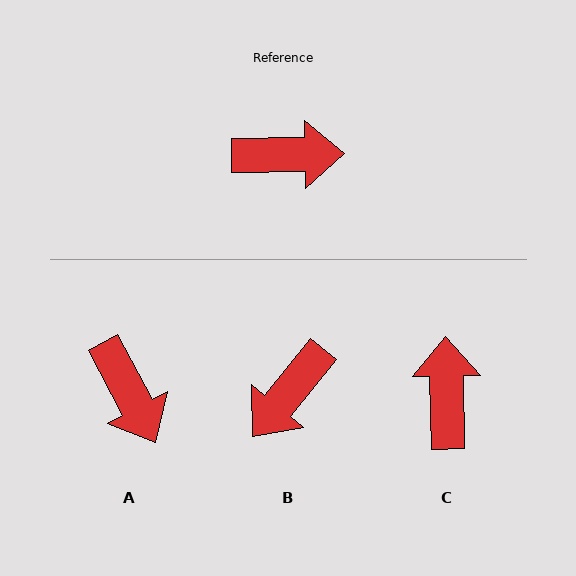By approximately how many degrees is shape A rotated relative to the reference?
Approximately 63 degrees clockwise.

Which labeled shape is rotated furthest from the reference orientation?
B, about 130 degrees away.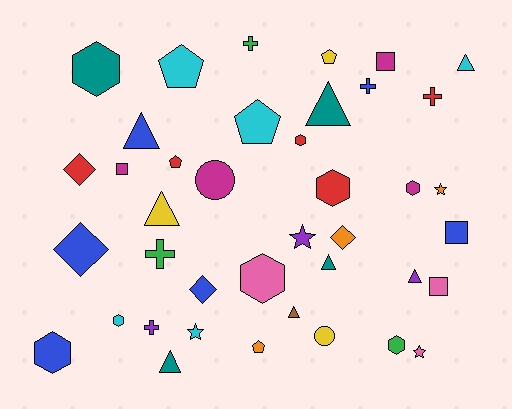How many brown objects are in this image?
There is 1 brown object.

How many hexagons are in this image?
There are 8 hexagons.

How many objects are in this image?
There are 40 objects.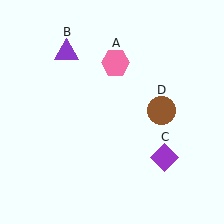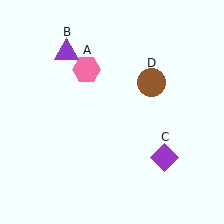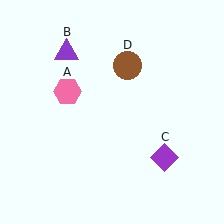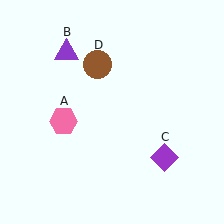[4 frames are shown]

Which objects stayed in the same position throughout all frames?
Purple triangle (object B) and purple diamond (object C) remained stationary.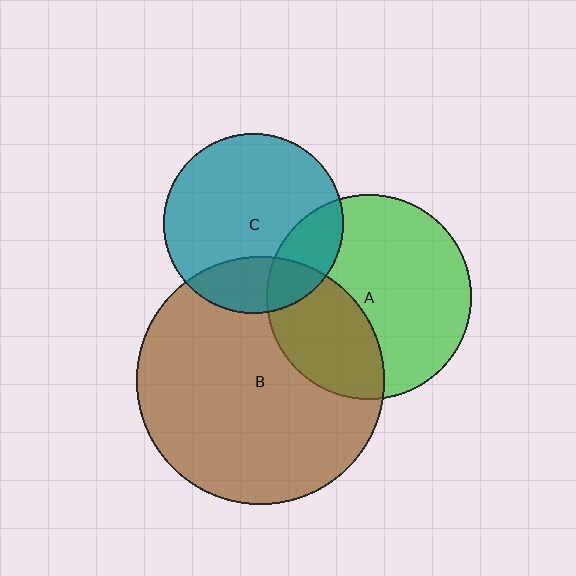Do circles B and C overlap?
Yes.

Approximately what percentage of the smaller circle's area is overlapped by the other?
Approximately 20%.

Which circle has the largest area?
Circle B (brown).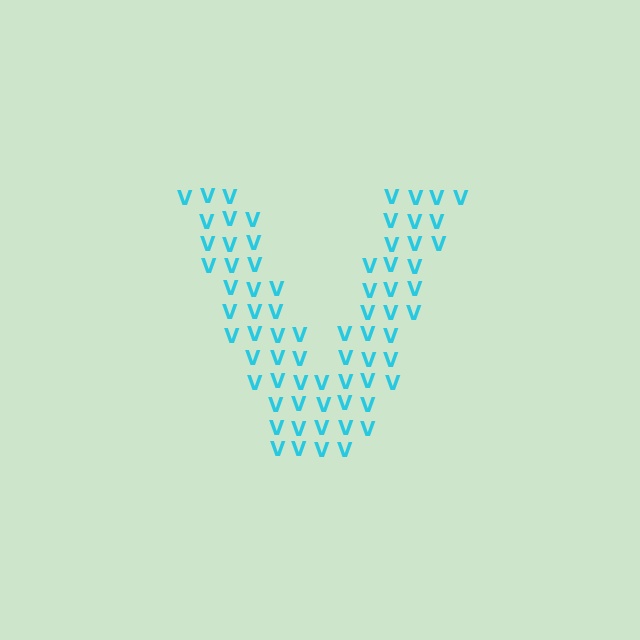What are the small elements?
The small elements are letter V's.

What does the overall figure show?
The overall figure shows the letter V.